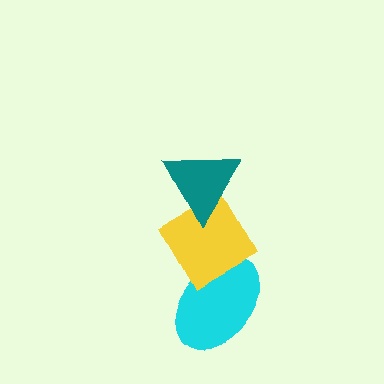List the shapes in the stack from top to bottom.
From top to bottom: the teal triangle, the yellow diamond, the cyan ellipse.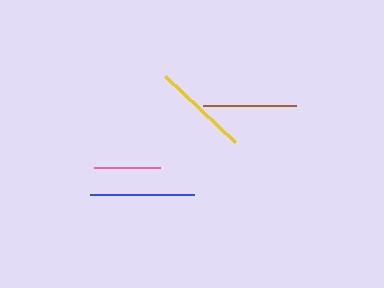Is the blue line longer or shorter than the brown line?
The blue line is longer than the brown line.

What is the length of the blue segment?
The blue segment is approximately 104 pixels long.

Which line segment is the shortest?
The pink line is the shortest at approximately 66 pixels.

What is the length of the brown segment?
The brown segment is approximately 94 pixels long.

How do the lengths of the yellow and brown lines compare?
The yellow and brown lines are approximately the same length.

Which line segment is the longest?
The blue line is the longest at approximately 104 pixels.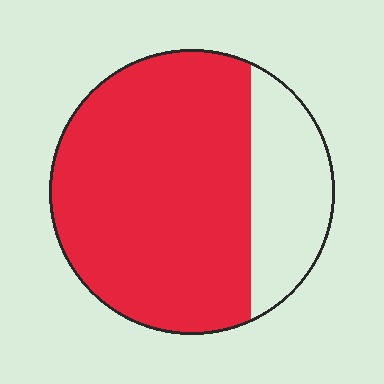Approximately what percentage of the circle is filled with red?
Approximately 75%.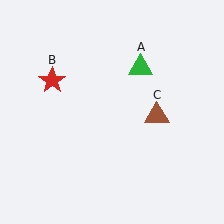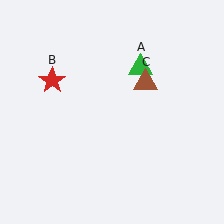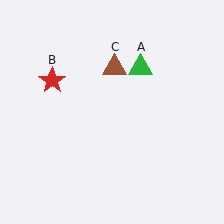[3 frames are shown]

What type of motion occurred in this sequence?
The brown triangle (object C) rotated counterclockwise around the center of the scene.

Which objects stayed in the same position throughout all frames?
Green triangle (object A) and red star (object B) remained stationary.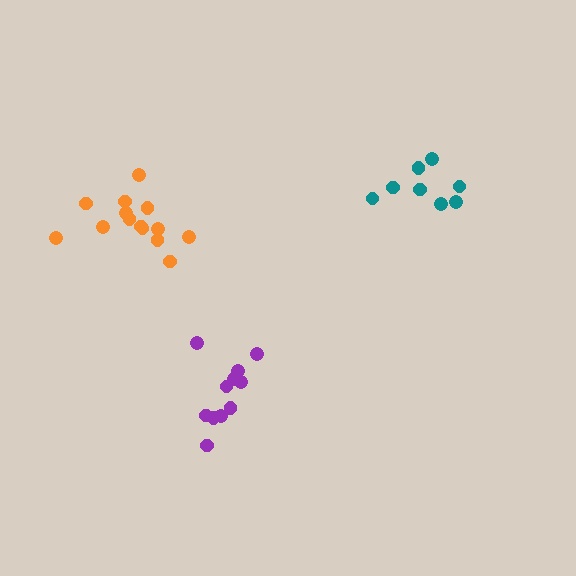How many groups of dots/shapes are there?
There are 3 groups.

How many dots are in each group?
Group 1: 8 dots, Group 2: 11 dots, Group 3: 14 dots (33 total).